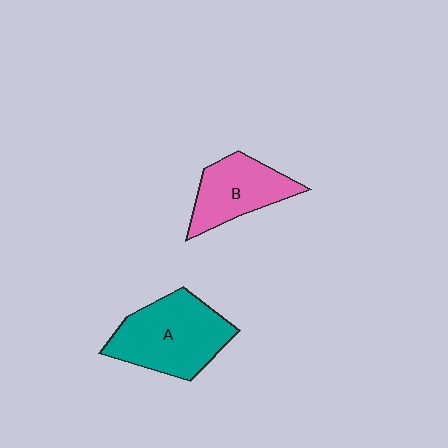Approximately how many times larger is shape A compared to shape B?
Approximately 1.4 times.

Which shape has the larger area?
Shape A (teal).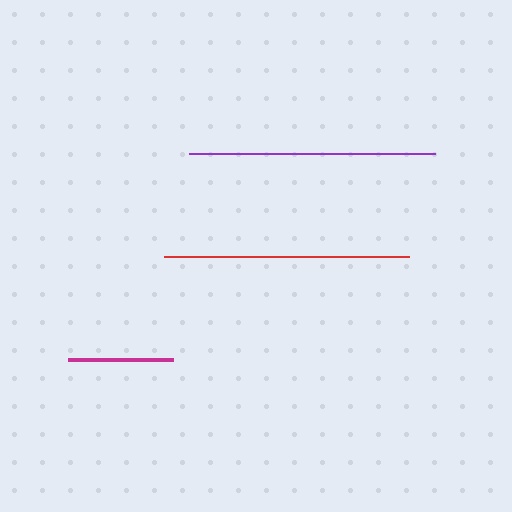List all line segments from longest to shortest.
From longest to shortest: purple, red, magenta.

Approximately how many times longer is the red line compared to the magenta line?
The red line is approximately 2.3 times the length of the magenta line.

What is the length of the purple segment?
The purple segment is approximately 246 pixels long.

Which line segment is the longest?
The purple line is the longest at approximately 246 pixels.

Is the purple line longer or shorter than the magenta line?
The purple line is longer than the magenta line.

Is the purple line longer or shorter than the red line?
The purple line is longer than the red line.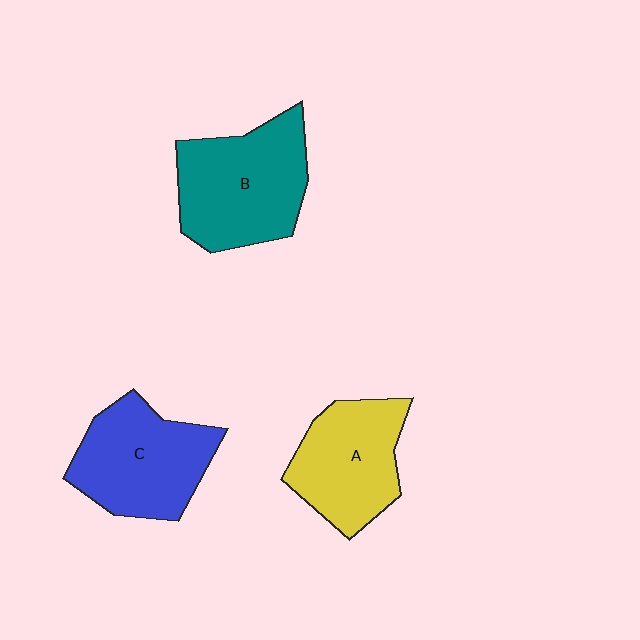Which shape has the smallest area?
Shape A (yellow).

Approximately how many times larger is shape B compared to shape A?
Approximately 1.2 times.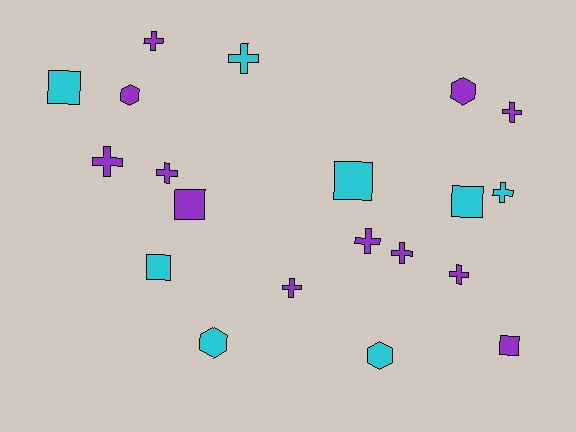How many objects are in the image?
There are 20 objects.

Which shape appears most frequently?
Cross, with 10 objects.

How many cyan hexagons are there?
There are 2 cyan hexagons.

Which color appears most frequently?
Purple, with 12 objects.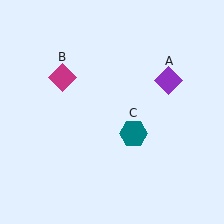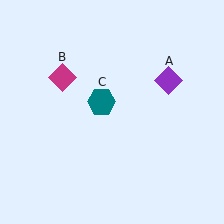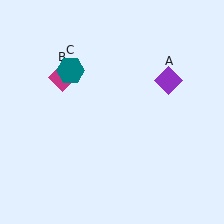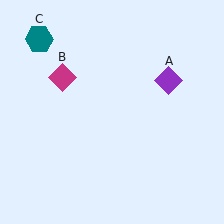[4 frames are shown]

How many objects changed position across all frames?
1 object changed position: teal hexagon (object C).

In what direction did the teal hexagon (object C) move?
The teal hexagon (object C) moved up and to the left.